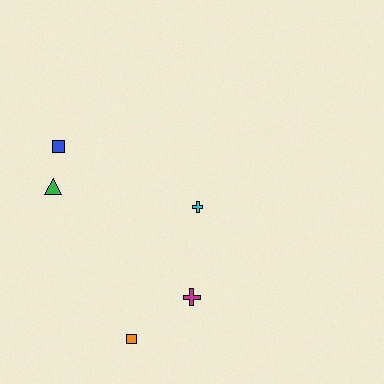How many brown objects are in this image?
There are no brown objects.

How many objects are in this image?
There are 5 objects.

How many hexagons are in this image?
There are no hexagons.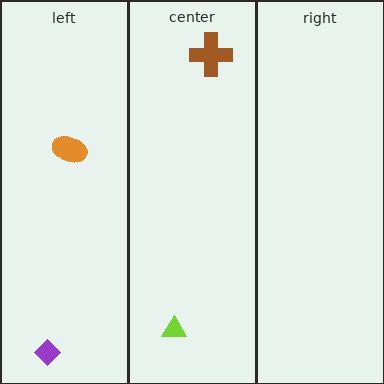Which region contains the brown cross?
The center region.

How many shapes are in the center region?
2.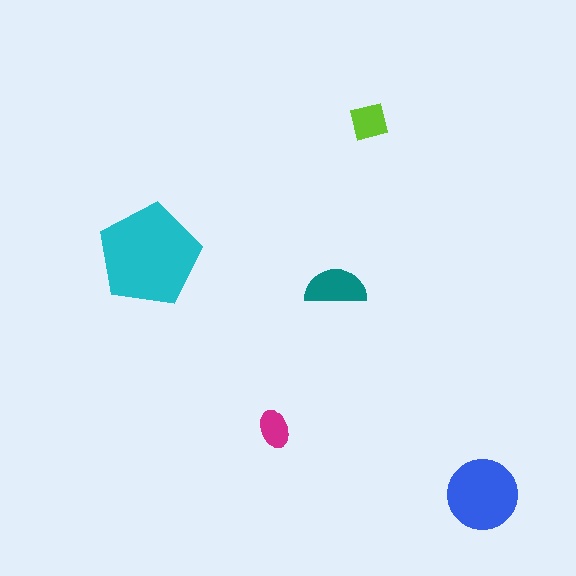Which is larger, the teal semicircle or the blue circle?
The blue circle.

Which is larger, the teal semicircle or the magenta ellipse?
The teal semicircle.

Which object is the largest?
The cyan pentagon.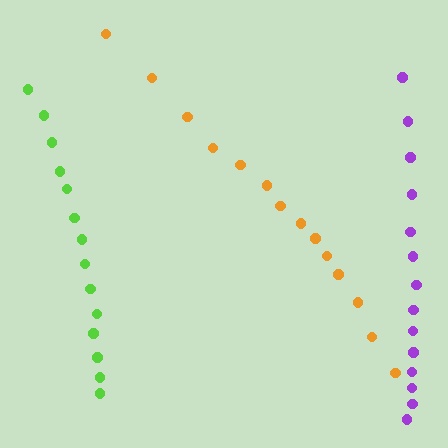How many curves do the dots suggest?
There are 3 distinct paths.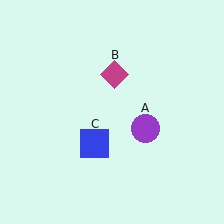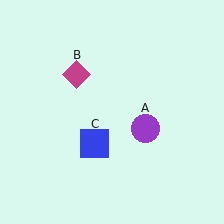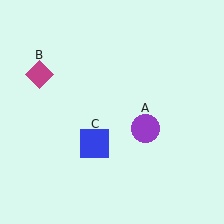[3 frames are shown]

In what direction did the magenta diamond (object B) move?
The magenta diamond (object B) moved left.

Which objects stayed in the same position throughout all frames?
Purple circle (object A) and blue square (object C) remained stationary.